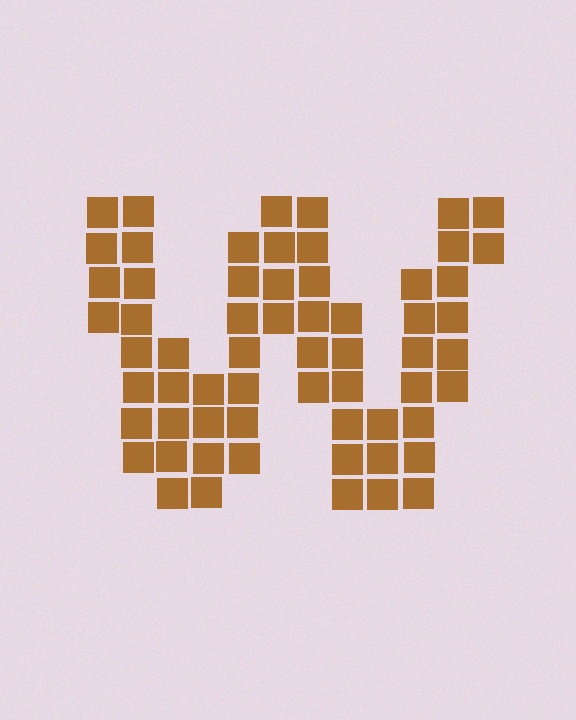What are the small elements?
The small elements are squares.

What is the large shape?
The large shape is the letter W.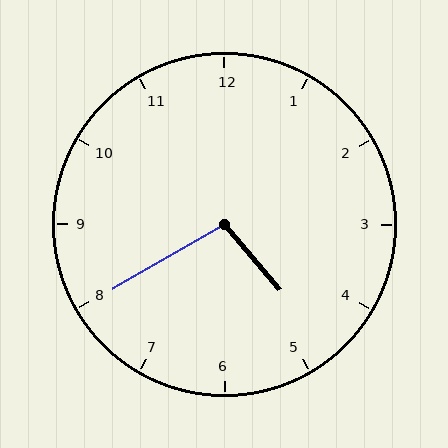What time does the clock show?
4:40.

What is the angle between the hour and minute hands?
Approximately 100 degrees.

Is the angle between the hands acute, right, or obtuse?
It is obtuse.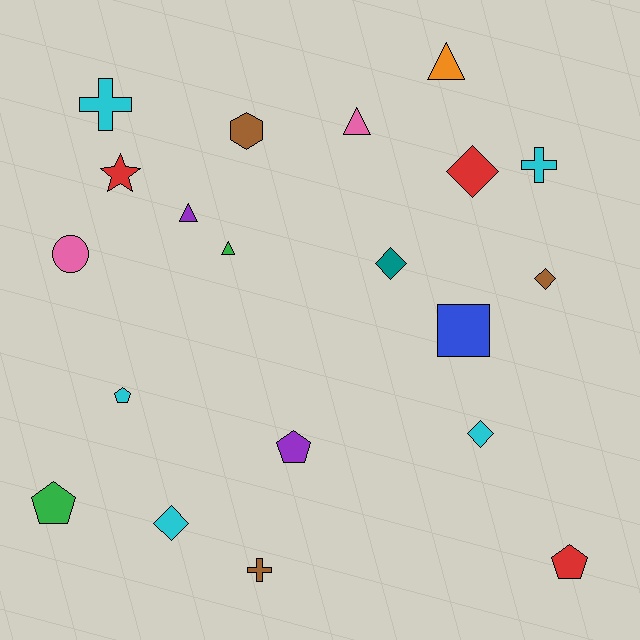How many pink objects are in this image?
There are 2 pink objects.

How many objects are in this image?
There are 20 objects.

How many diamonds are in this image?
There are 5 diamonds.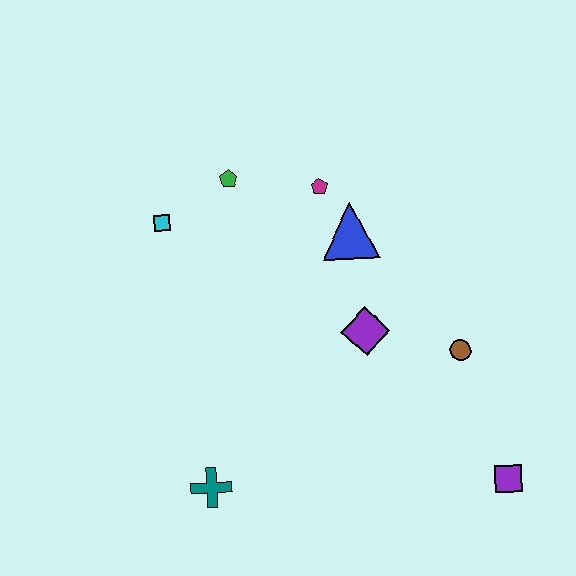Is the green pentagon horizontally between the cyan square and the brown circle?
Yes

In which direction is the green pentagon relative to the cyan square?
The green pentagon is to the right of the cyan square.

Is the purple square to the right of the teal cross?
Yes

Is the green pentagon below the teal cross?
No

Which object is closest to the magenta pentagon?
The blue triangle is closest to the magenta pentagon.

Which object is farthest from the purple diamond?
The cyan square is farthest from the purple diamond.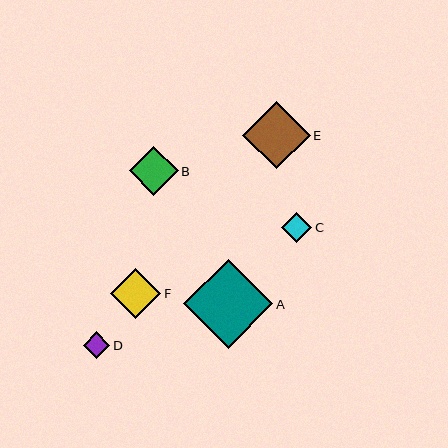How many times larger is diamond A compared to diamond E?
Diamond A is approximately 1.3 times the size of diamond E.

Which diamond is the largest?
Diamond A is the largest with a size of approximately 89 pixels.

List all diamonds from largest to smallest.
From largest to smallest: A, E, F, B, C, D.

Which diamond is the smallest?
Diamond D is the smallest with a size of approximately 27 pixels.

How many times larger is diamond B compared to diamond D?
Diamond B is approximately 1.8 times the size of diamond D.